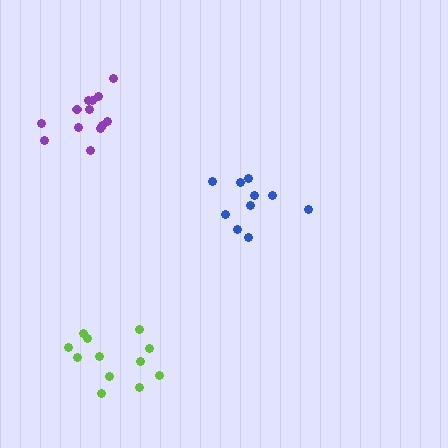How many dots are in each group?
Group 1: 13 dots, Group 2: 10 dots, Group 3: 12 dots (35 total).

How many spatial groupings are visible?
There are 3 spatial groupings.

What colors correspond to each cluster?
The clusters are colored: purple, blue, lime.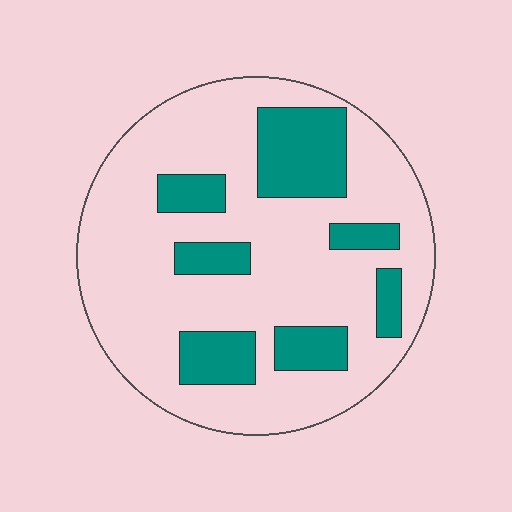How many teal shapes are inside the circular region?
7.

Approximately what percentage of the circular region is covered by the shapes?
Approximately 25%.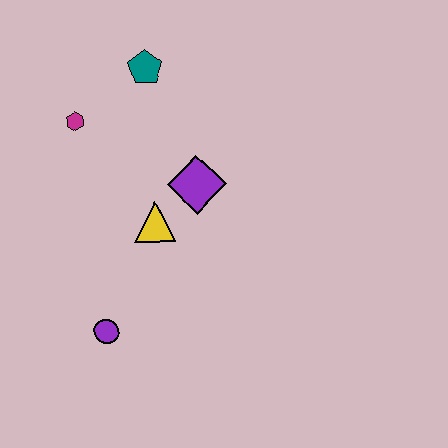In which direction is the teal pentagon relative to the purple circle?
The teal pentagon is above the purple circle.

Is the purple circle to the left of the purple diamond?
Yes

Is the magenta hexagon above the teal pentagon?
No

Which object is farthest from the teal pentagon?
The purple circle is farthest from the teal pentagon.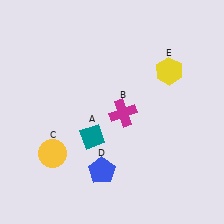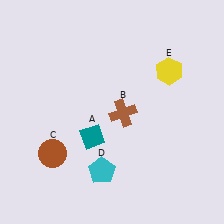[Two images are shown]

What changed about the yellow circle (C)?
In Image 1, C is yellow. In Image 2, it changed to brown.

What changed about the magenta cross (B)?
In Image 1, B is magenta. In Image 2, it changed to brown.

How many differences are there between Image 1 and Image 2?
There are 3 differences between the two images.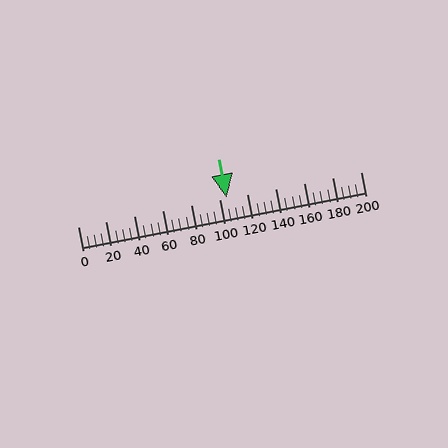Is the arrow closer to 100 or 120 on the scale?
The arrow is closer to 100.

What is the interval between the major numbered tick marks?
The major tick marks are spaced 20 units apart.